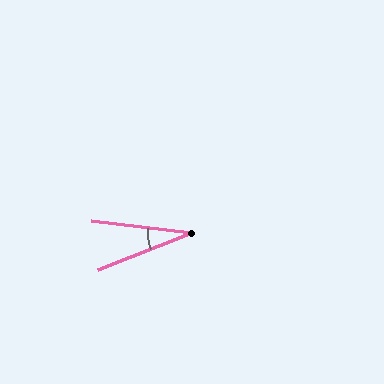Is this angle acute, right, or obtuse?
It is acute.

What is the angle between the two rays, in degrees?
Approximately 28 degrees.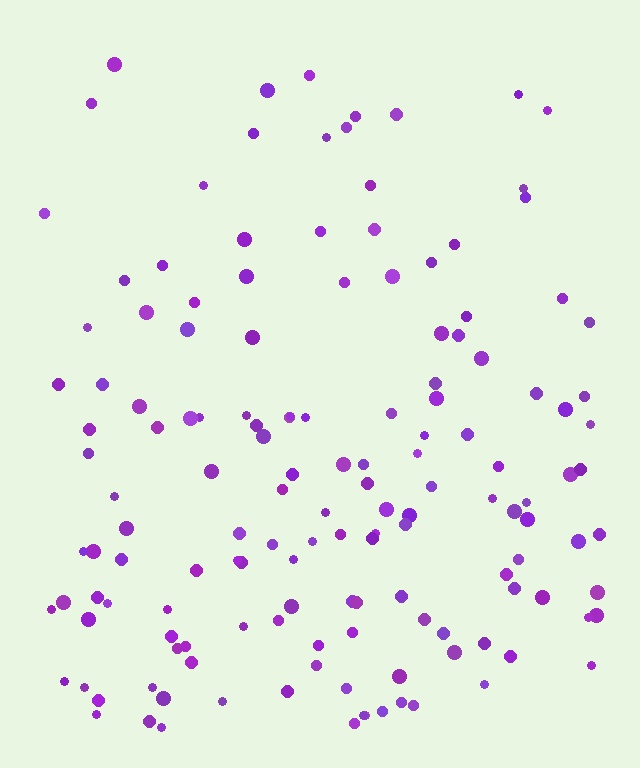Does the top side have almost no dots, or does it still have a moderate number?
Still a moderate number, just noticeably fewer than the bottom.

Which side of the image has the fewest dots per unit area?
The top.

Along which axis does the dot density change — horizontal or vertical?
Vertical.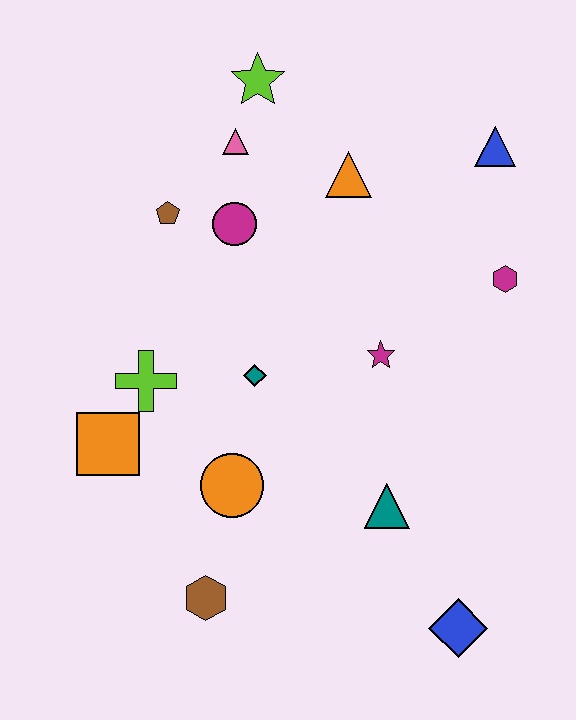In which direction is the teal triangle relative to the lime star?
The teal triangle is below the lime star.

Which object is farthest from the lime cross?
The blue triangle is farthest from the lime cross.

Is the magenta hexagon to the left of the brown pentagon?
No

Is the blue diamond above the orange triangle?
No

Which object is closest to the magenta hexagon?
The blue triangle is closest to the magenta hexagon.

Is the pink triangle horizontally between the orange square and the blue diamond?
Yes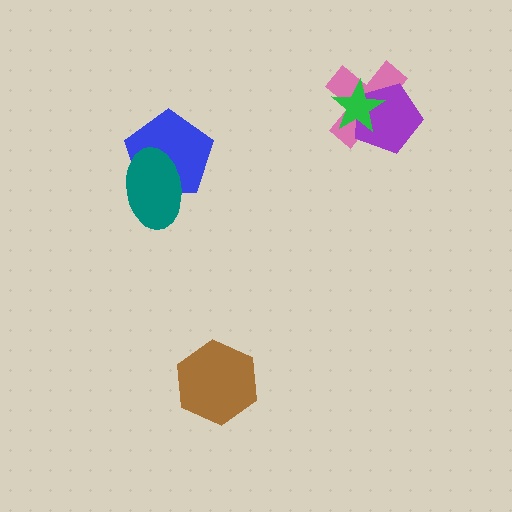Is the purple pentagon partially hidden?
Yes, it is partially covered by another shape.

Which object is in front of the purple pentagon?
The green star is in front of the purple pentagon.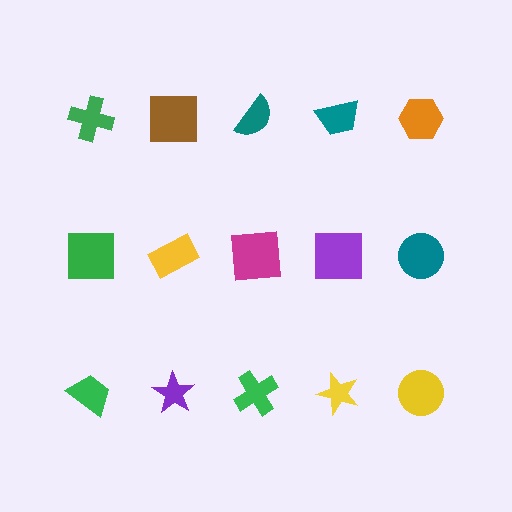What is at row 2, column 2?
A yellow rectangle.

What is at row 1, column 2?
A brown square.